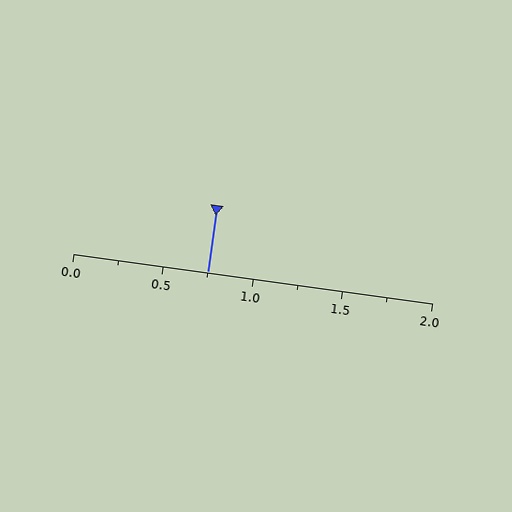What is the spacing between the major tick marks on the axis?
The major ticks are spaced 0.5 apart.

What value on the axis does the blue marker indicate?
The marker indicates approximately 0.75.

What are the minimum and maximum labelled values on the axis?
The axis runs from 0.0 to 2.0.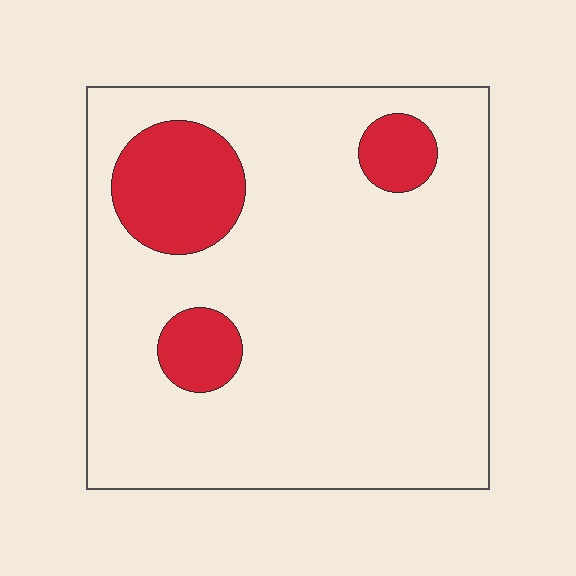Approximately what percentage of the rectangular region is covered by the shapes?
Approximately 15%.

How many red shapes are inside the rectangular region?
3.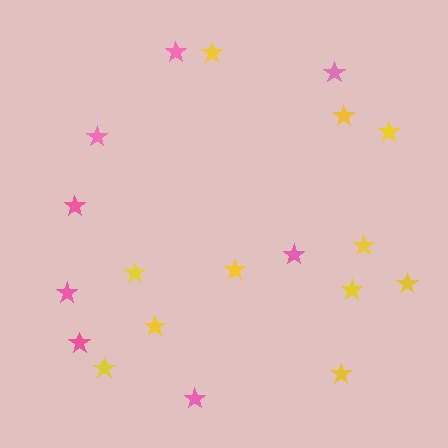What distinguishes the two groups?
There are 2 groups: one group of yellow stars (11) and one group of pink stars (8).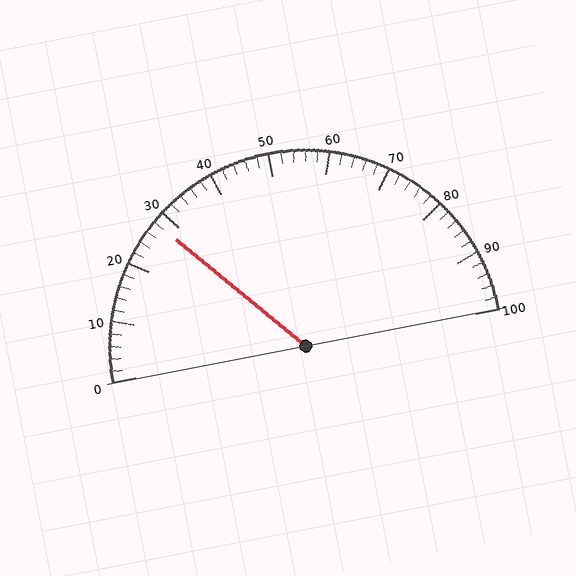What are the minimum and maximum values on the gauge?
The gauge ranges from 0 to 100.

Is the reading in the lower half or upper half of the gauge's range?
The reading is in the lower half of the range (0 to 100).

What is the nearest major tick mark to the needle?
The nearest major tick mark is 30.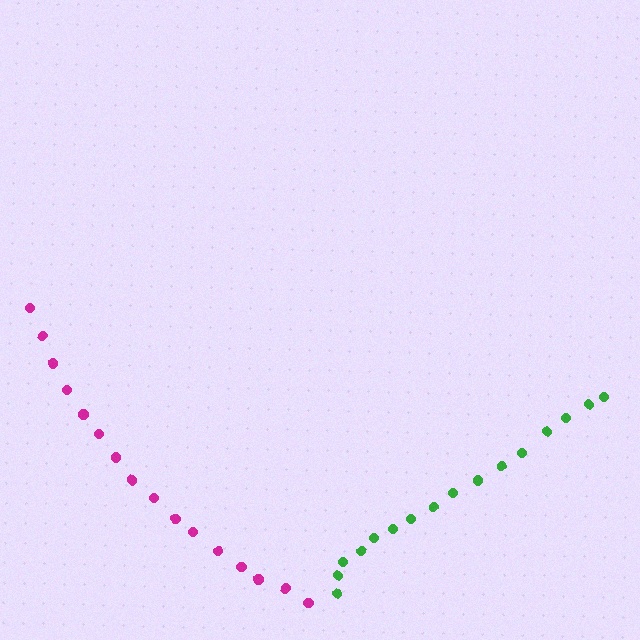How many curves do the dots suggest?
There are 2 distinct paths.